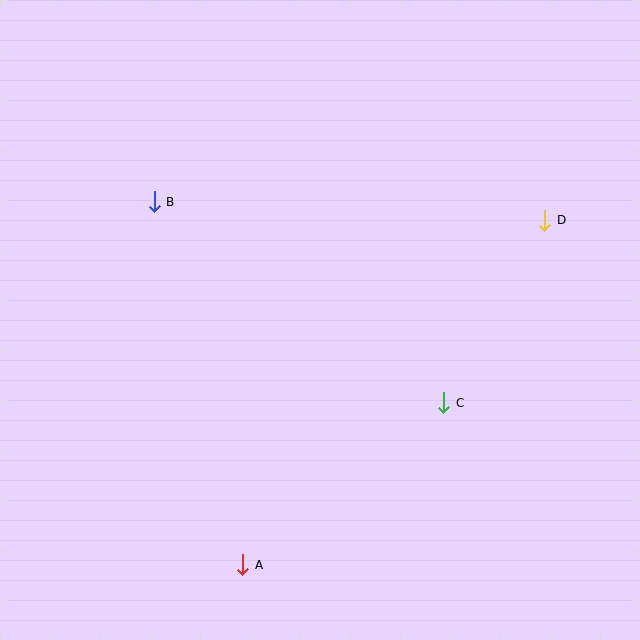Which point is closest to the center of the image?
Point C at (444, 403) is closest to the center.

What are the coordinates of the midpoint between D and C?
The midpoint between D and C is at (494, 311).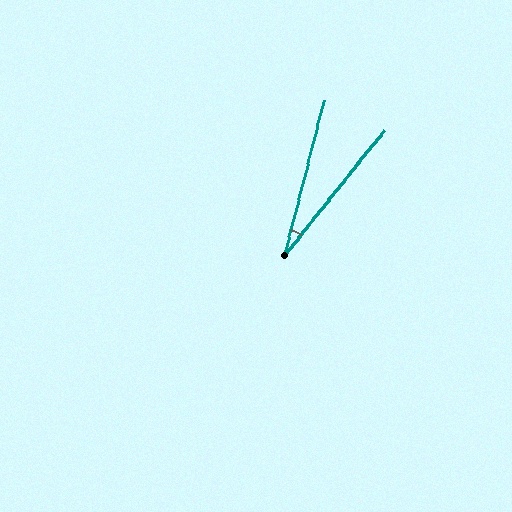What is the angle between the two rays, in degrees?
Approximately 24 degrees.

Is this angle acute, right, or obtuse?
It is acute.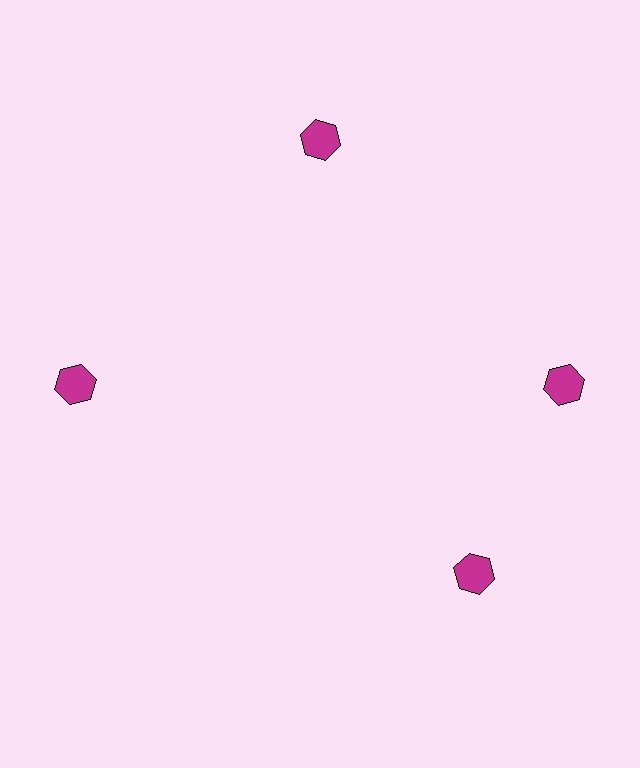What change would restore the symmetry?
The symmetry would be restored by rotating it back into even spacing with its neighbors so that all 4 hexagons sit at equal angles and equal distance from the center.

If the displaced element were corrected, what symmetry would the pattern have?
It would have 4-fold rotational symmetry — the pattern would map onto itself every 90 degrees.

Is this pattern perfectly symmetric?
No. The 4 magenta hexagons are arranged in a ring, but one element near the 6 o'clock position is rotated out of alignment along the ring, breaking the 4-fold rotational symmetry.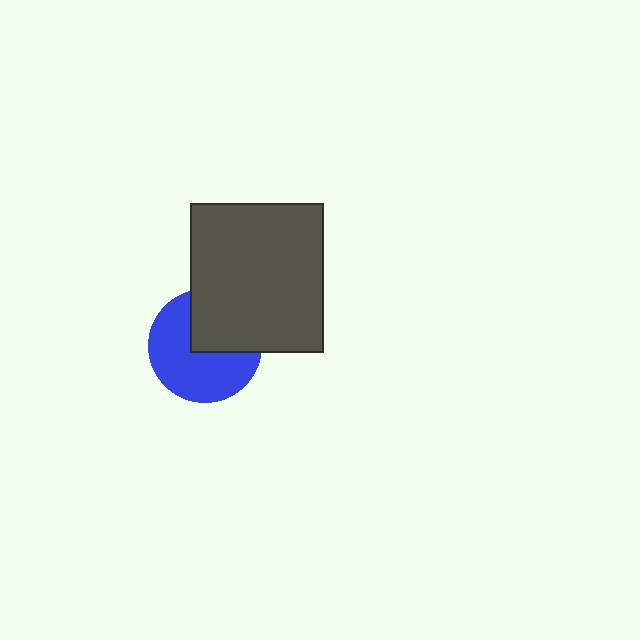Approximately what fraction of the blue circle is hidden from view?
Roughly 39% of the blue circle is hidden behind the dark gray rectangle.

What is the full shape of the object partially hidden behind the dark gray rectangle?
The partially hidden object is a blue circle.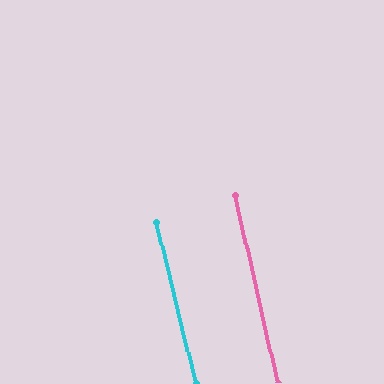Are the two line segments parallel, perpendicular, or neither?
Parallel — their directions differ by only 1.3°.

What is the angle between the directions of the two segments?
Approximately 1 degree.